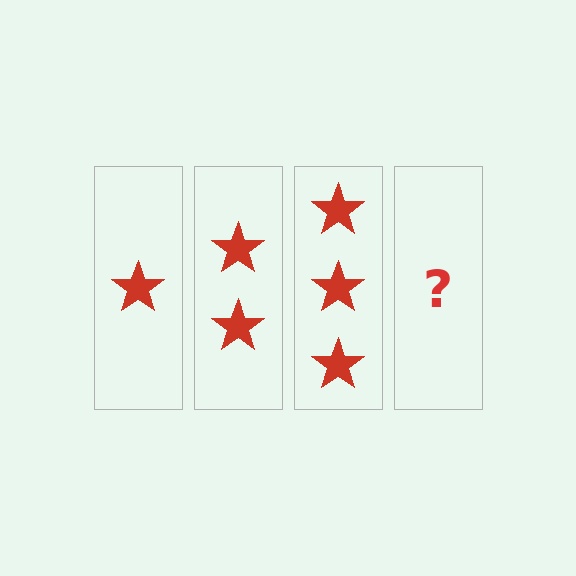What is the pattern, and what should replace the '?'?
The pattern is that each step adds one more star. The '?' should be 4 stars.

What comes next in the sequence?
The next element should be 4 stars.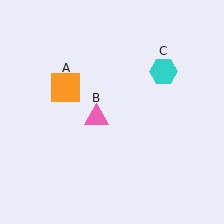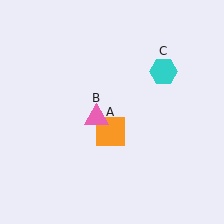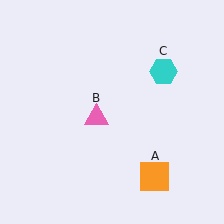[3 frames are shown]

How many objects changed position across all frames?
1 object changed position: orange square (object A).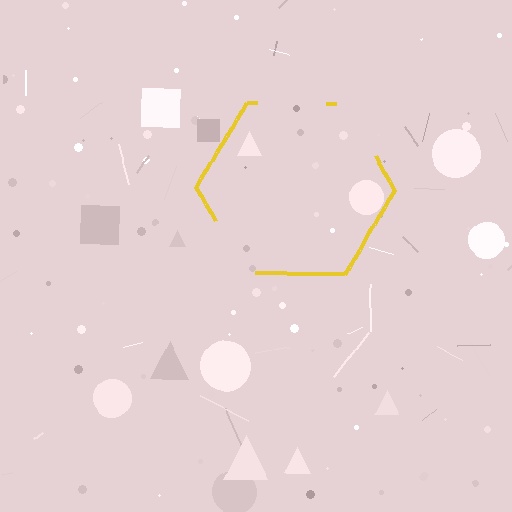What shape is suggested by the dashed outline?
The dashed outline suggests a hexagon.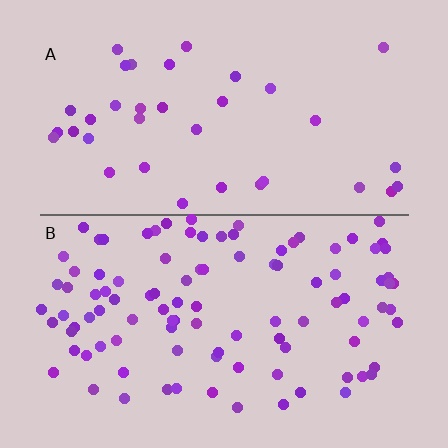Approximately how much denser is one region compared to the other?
Approximately 2.8× — region B over region A.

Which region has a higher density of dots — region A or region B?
B (the bottom).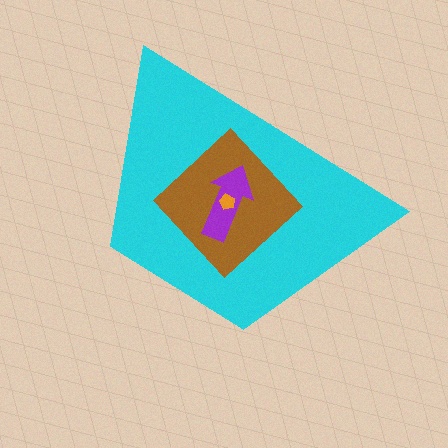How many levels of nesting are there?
4.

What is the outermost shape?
The cyan trapezoid.